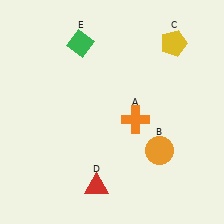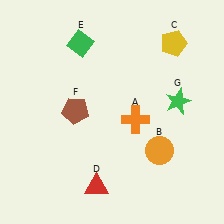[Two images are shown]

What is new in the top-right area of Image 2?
A green star (G) was added in the top-right area of Image 2.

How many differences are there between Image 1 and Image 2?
There are 2 differences between the two images.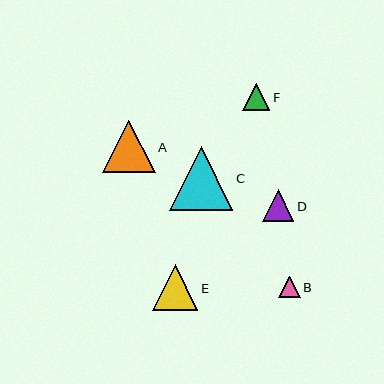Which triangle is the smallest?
Triangle B is the smallest with a size of approximately 21 pixels.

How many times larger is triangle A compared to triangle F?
Triangle A is approximately 1.9 times the size of triangle F.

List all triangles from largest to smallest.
From largest to smallest: C, A, E, D, F, B.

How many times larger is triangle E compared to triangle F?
Triangle E is approximately 1.7 times the size of triangle F.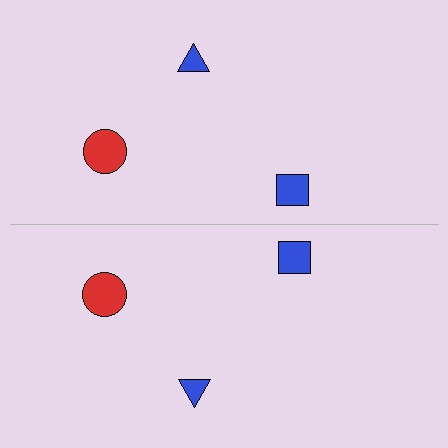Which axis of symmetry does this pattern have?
The pattern has a horizontal axis of symmetry running through the center of the image.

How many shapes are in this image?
There are 6 shapes in this image.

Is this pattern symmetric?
Yes, this pattern has bilateral (reflection) symmetry.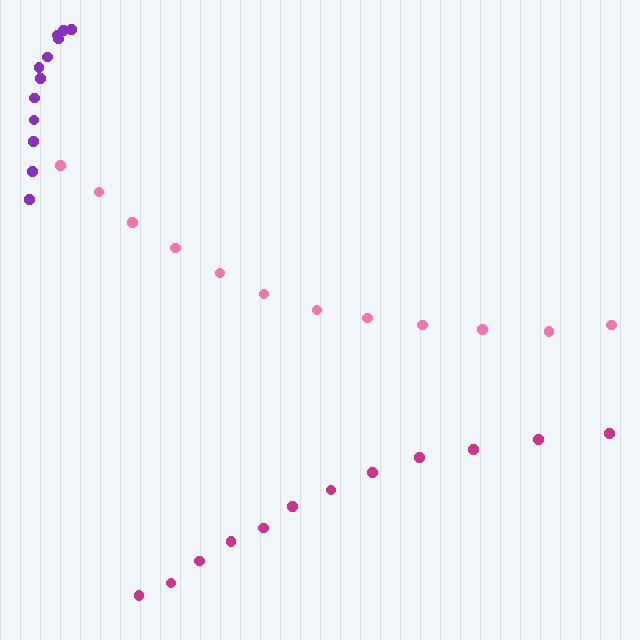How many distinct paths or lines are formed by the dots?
There are 3 distinct paths.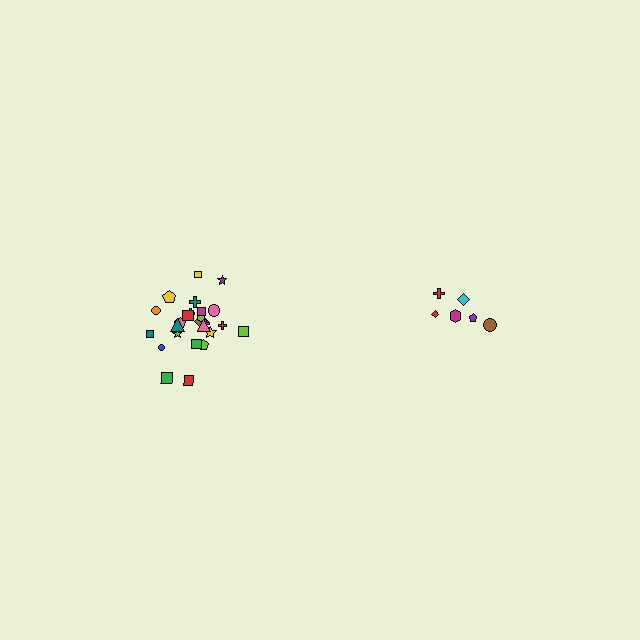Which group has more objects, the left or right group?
The left group.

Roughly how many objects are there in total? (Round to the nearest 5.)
Roughly 30 objects in total.